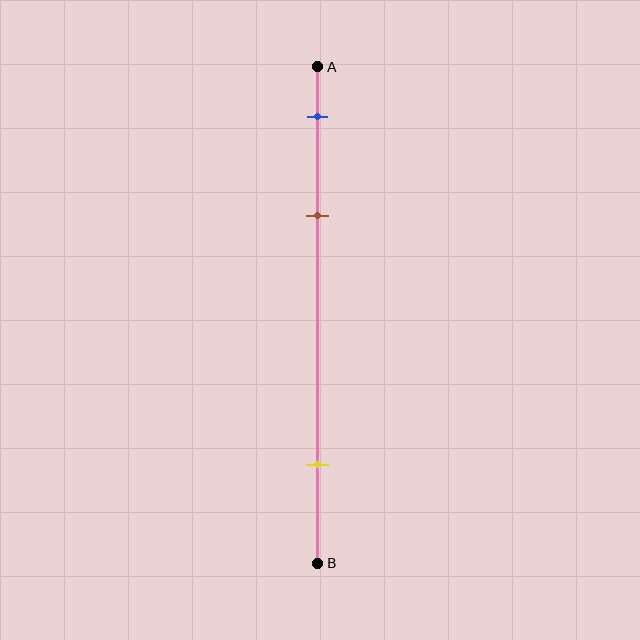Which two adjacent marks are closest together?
The blue and brown marks are the closest adjacent pair.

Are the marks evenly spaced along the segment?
No, the marks are not evenly spaced.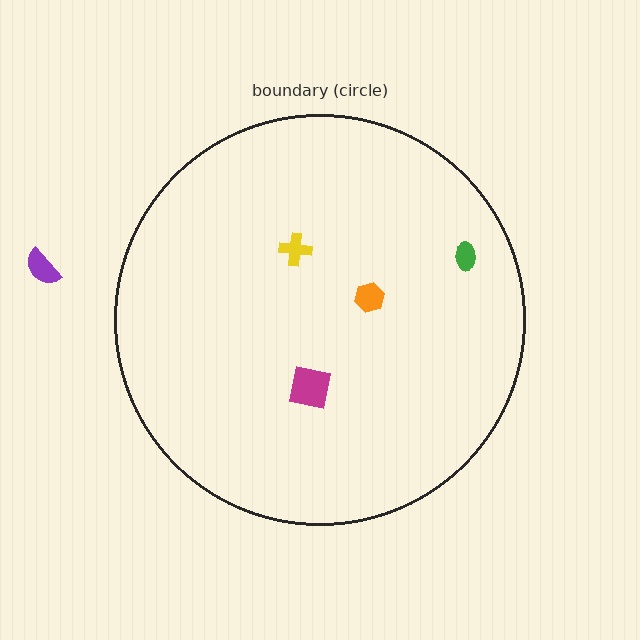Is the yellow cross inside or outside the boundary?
Inside.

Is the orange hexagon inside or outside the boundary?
Inside.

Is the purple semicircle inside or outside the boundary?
Outside.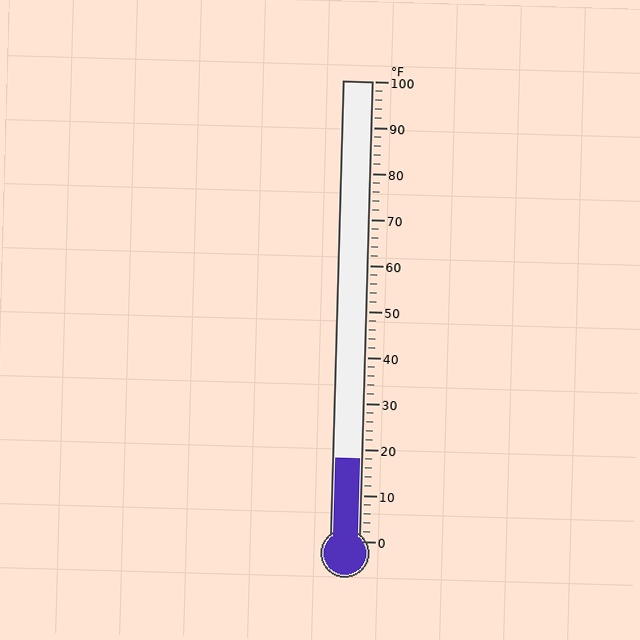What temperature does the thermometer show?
The thermometer shows approximately 18°F.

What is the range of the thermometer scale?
The thermometer scale ranges from 0°F to 100°F.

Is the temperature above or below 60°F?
The temperature is below 60°F.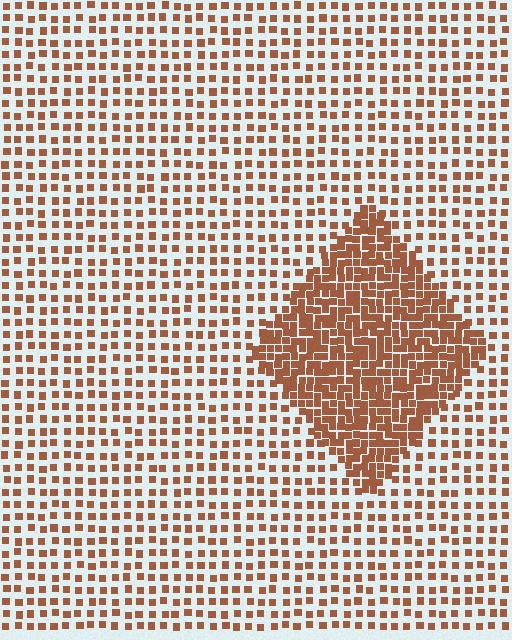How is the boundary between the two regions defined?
The boundary is defined by a change in element density (approximately 2.4x ratio). All elements are the same color, size, and shape.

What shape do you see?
I see a diamond.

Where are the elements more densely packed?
The elements are more densely packed inside the diamond boundary.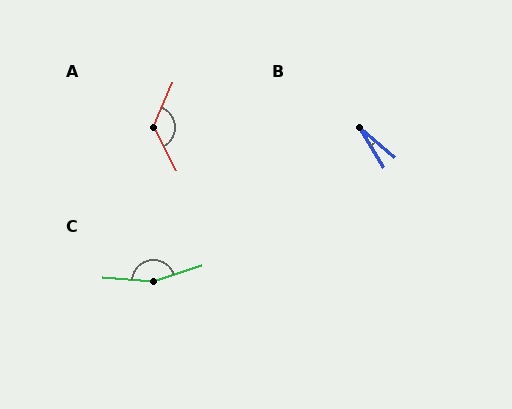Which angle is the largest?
C, at approximately 157 degrees.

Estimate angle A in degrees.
Approximately 128 degrees.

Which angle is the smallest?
B, at approximately 18 degrees.